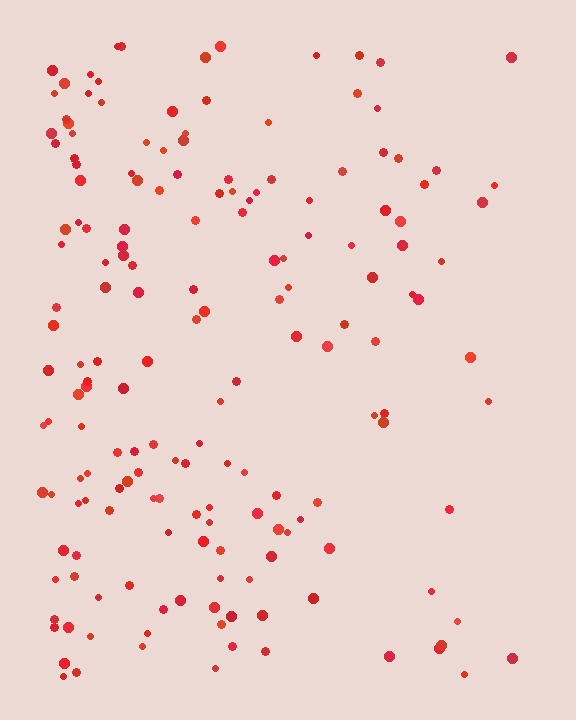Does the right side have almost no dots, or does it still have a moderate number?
Still a moderate number, just noticeably fewer than the left.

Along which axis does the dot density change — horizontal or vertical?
Horizontal.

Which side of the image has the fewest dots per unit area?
The right.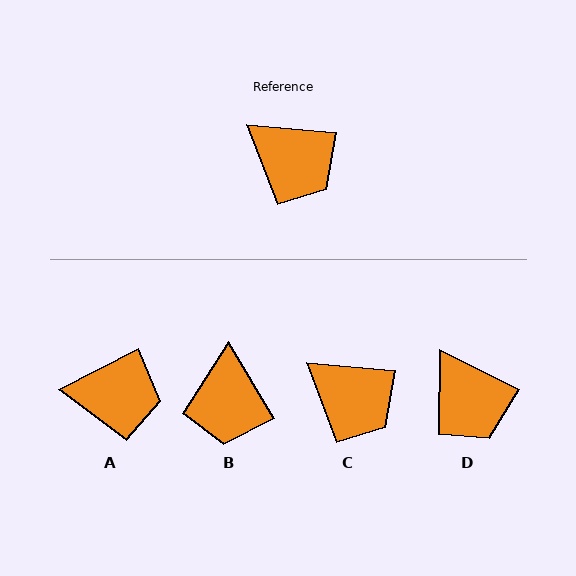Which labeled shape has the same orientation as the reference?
C.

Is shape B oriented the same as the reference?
No, it is off by about 54 degrees.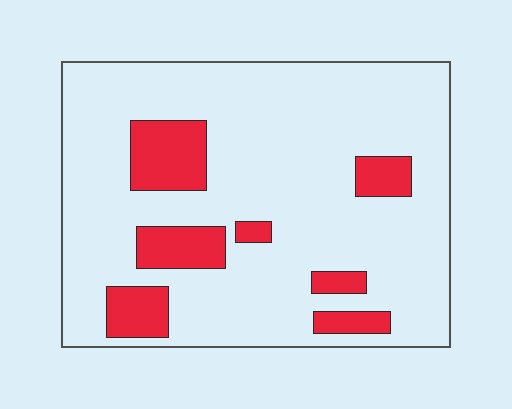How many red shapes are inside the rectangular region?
7.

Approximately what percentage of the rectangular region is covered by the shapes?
Approximately 15%.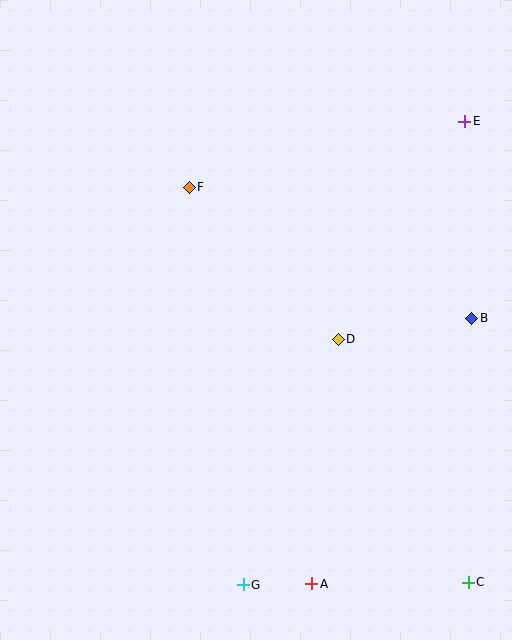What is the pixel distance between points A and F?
The distance between A and F is 415 pixels.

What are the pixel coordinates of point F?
Point F is at (189, 187).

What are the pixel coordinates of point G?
Point G is at (243, 585).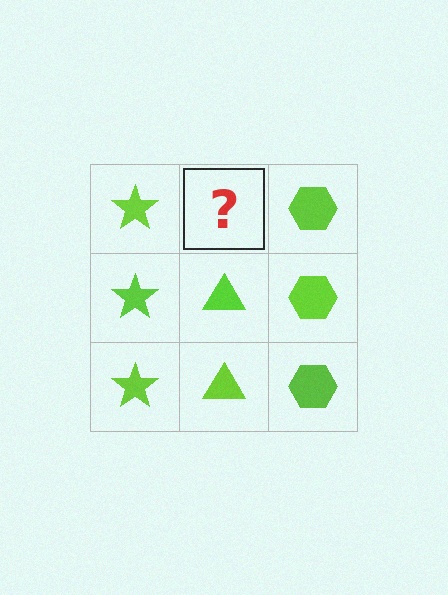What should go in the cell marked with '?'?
The missing cell should contain a lime triangle.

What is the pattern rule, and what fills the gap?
The rule is that each column has a consistent shape. The gap should be filled with a lime triangle.